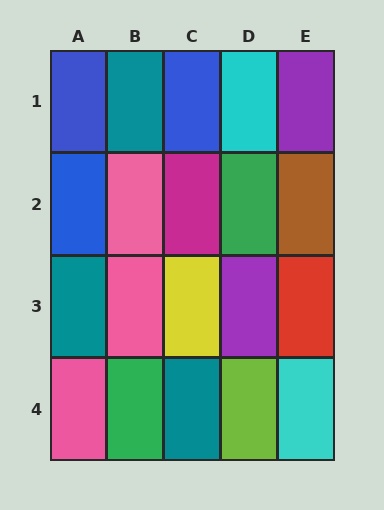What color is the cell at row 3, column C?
Yellow.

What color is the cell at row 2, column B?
Pink.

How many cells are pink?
3 cells are pink.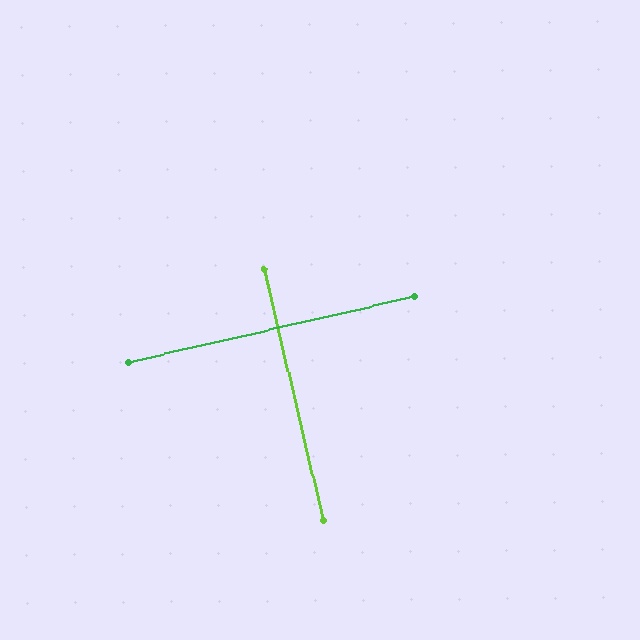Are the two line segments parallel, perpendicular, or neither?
Perpendicular — they meet at approximately 90°.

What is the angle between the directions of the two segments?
Approximately 90 degrees.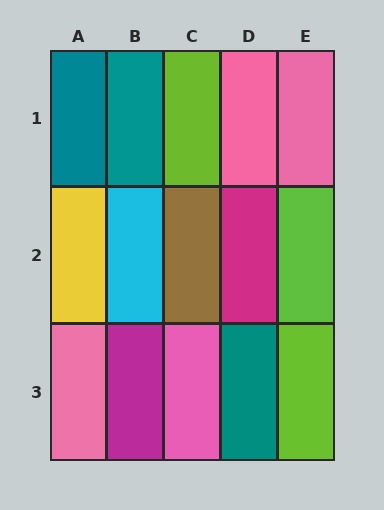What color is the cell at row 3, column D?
Teal.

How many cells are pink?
4 cells are pink.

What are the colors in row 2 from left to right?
Yellow, cyan, brown, magenta, lime.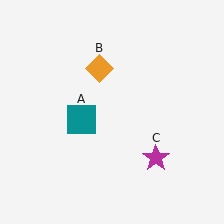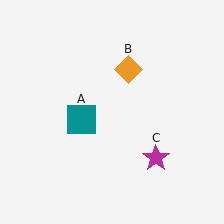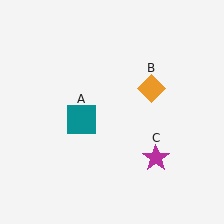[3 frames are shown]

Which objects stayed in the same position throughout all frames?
Teal square (object A) and magenta star (object C) remained stationary.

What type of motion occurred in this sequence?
The orange diamond (object B) rotated clockwise around the center of the scene.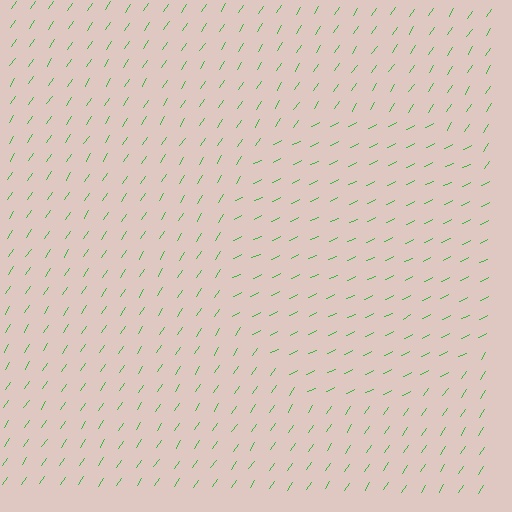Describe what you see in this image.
The image is filled with small green line segments. A circle region in the image has lines oriented differently from the surrounding lines, creating a visible texture boundary.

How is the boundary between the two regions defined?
The boundary is defined purely by a change in line orientation (approximately 31 degrees difference). All lines are the same color and thickness.